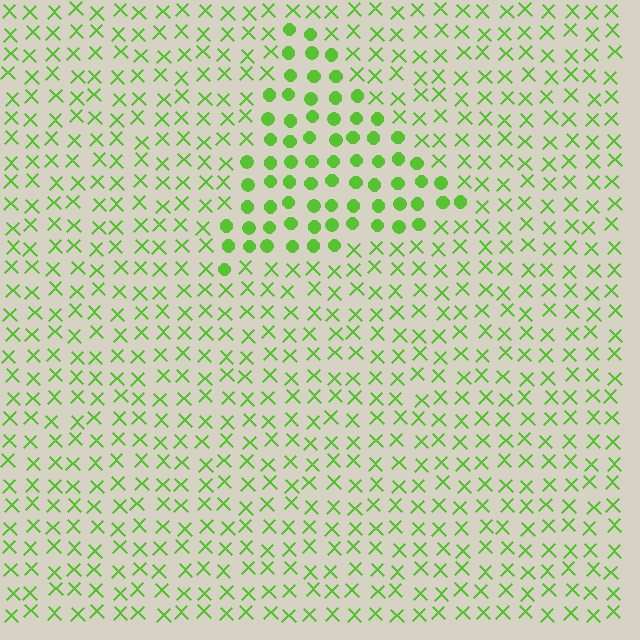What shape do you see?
I see a triangle.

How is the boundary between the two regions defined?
The boundary is defined by a change in element shape: circles inside vs. X marks outside. All elements share the same color and spacing.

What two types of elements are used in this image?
The image uses circles inside the triangle region and X marks outside it.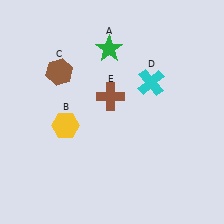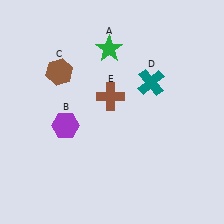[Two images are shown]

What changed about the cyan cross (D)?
In Image 1, D is cyan. In Image 2, it changed to teal.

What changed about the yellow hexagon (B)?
In Image 1, B is yellow. In Image 2, it changed to purple.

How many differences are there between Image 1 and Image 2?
There are 2 differences between the two images.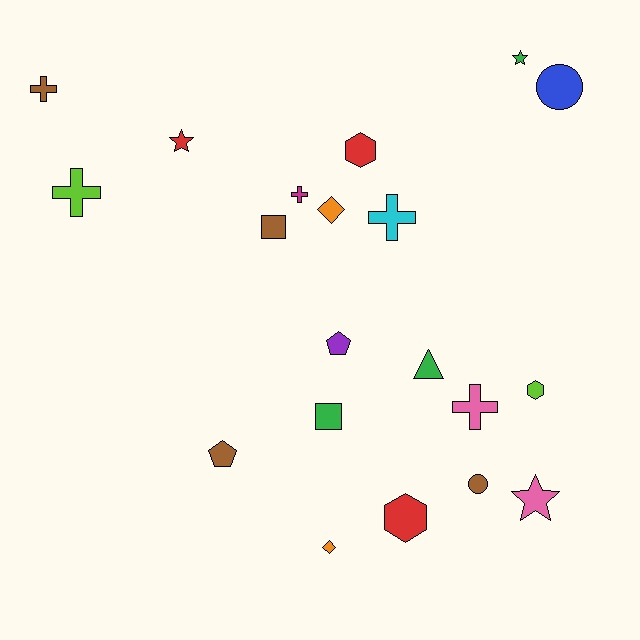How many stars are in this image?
There are 3 stars.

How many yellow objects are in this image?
There are no yellow objects.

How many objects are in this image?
There are 20 objects.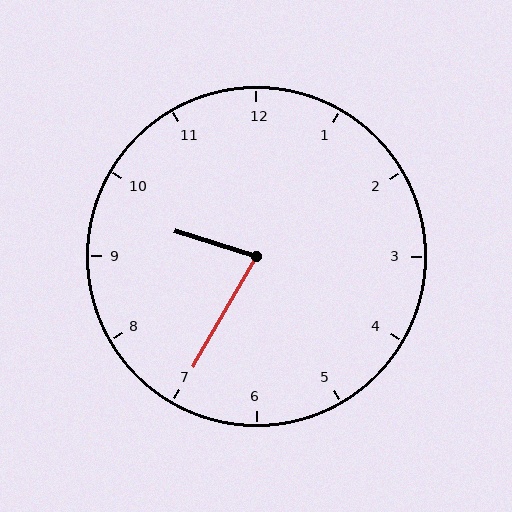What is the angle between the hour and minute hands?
Approximately 78 degrees.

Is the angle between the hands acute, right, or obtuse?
It is acute.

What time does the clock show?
9:35.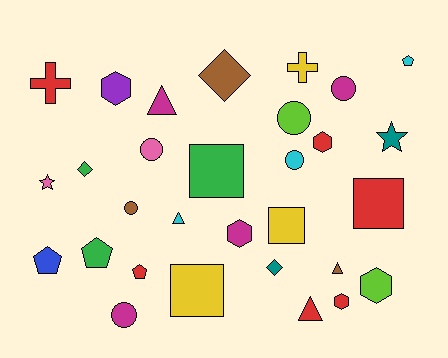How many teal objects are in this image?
There are 2 teal objects.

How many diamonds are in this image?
There are 3 diamonds.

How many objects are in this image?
There are 30 objects.